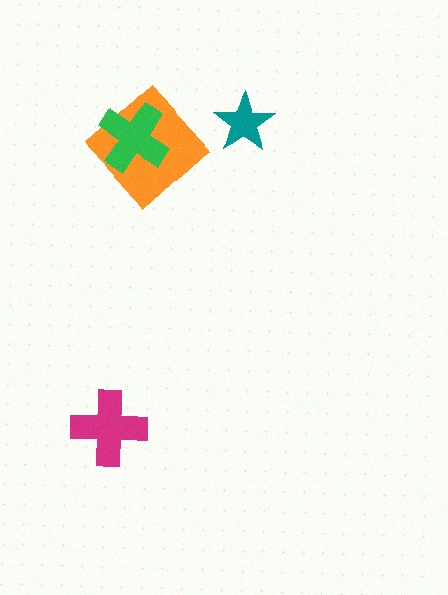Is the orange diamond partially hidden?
Yes, it is partially covered by another shape.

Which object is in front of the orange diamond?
The green cross is in front of the orange diamond.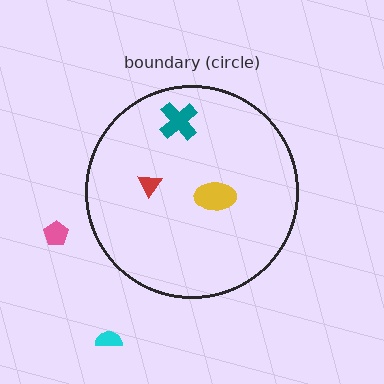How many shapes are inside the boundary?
3 inside, 2 outside.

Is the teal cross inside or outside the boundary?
Inside.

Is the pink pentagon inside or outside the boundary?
Outside.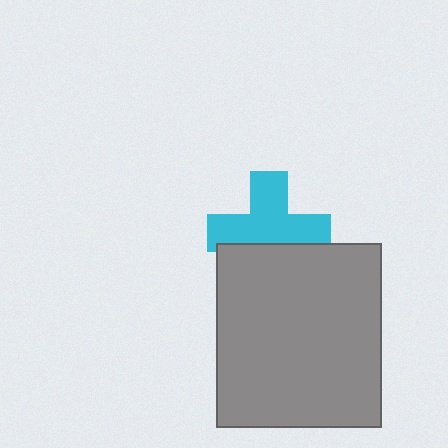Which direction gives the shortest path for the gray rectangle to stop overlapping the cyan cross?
Moving down gives the shortest separation.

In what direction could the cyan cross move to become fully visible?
The cyan cross could move up. That would shift it out from behind the gray rectangle entirely.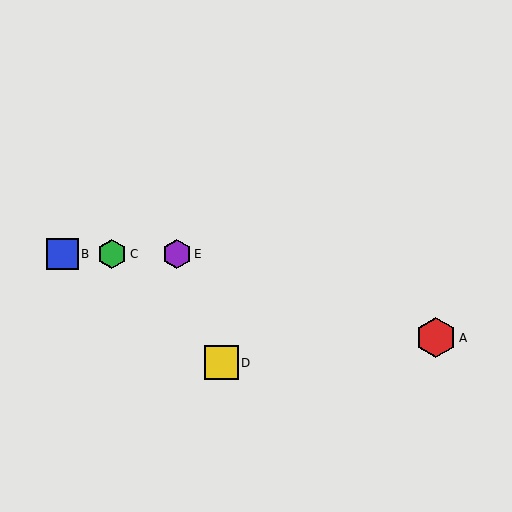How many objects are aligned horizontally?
3 objects (B, C, E) are aligned horizontally.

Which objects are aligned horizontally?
Objects B, C, E are aligned horizontally.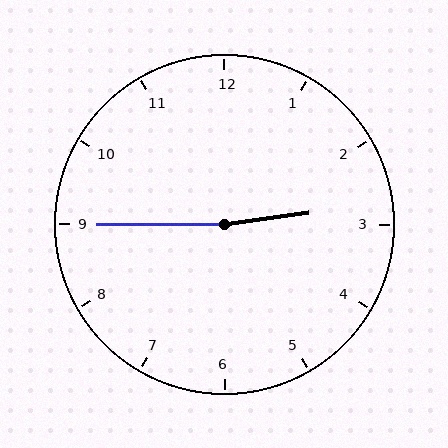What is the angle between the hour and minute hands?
Approximately 172 degrees.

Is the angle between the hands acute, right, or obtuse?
It is obtuse.